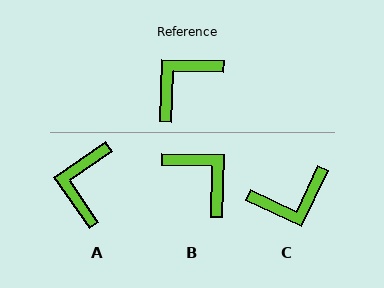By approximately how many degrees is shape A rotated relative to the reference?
Approximately 36 degrees counter-clockwise.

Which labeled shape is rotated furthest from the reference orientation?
C, about 156 degrees away.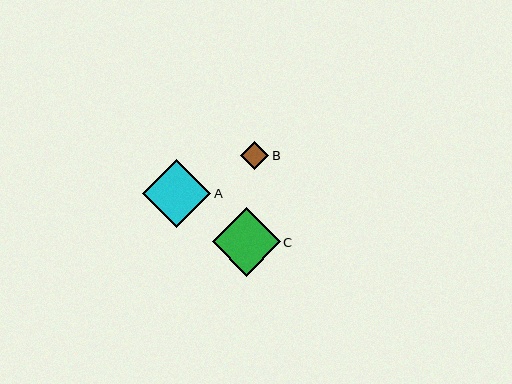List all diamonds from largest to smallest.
From largest to smallest: A, C, B.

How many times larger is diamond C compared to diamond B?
Diamond C is approximately 2.4 times the size of diamond B.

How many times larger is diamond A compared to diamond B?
Diamond A is approximately 2.4 times the size of diamond B.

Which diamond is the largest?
Diamond A is the largest with a size of approximately 68 pixels.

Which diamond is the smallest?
Diamond B is the smallest with a size of approximately 28 pixels.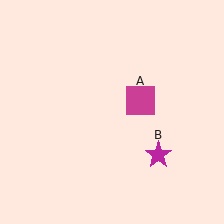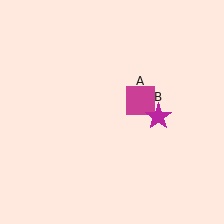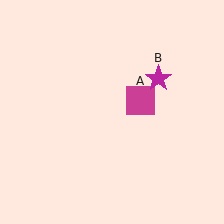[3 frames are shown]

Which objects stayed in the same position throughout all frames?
Magenta square (object A) remained stationary.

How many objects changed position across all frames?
1 object changed position: magenta star (object B).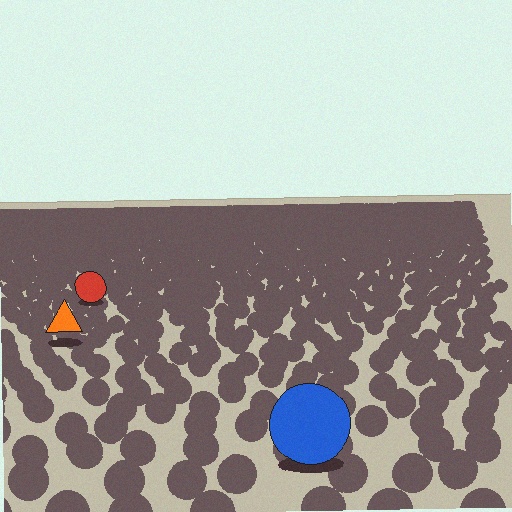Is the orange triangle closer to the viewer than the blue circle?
No. The blue circle is closer — you can tell from the texture gradient: the ground texture is coarser near it.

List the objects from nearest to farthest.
From nearest to farthest: the blue circle, the orange triangle, the red circle.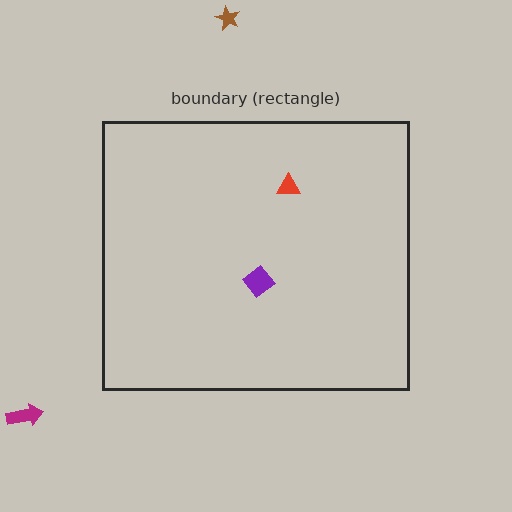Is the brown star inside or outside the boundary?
Outside.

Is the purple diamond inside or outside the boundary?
Inside.